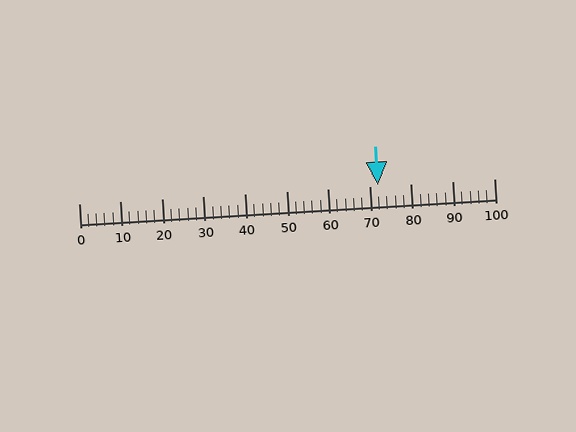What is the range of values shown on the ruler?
The ruler shows values from 0 to 100.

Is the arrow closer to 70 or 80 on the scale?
The arrow is closer to 70.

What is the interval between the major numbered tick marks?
The major tick marks are spaced 10 units apart.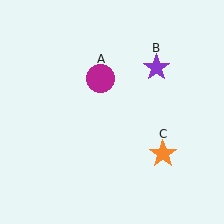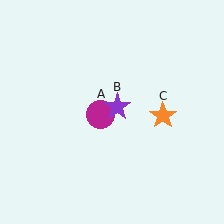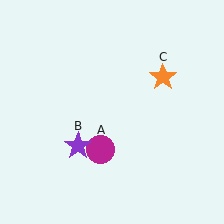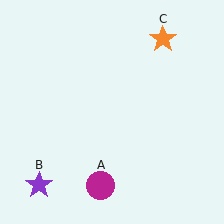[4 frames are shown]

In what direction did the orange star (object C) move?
The orange star (object C) moved up.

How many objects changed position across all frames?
3 objects changed position: magenta circle (object A), purple star (object B), orange star (object C).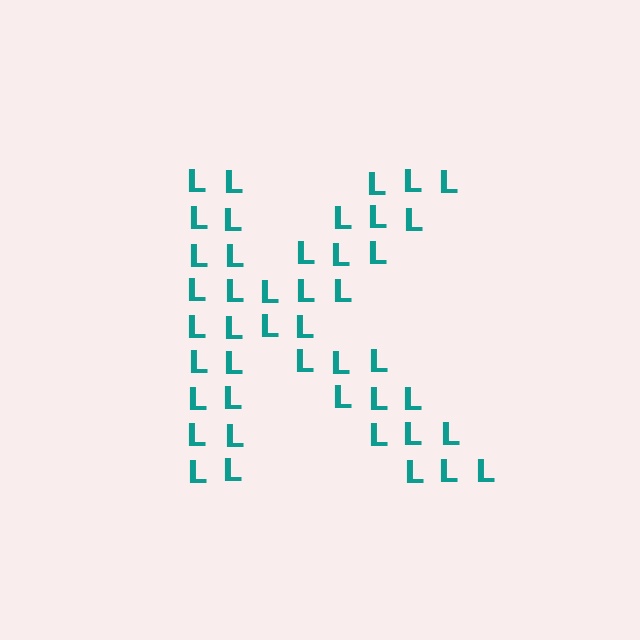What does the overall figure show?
The overall figure shows the letter K.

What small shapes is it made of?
It is made of small letter L's.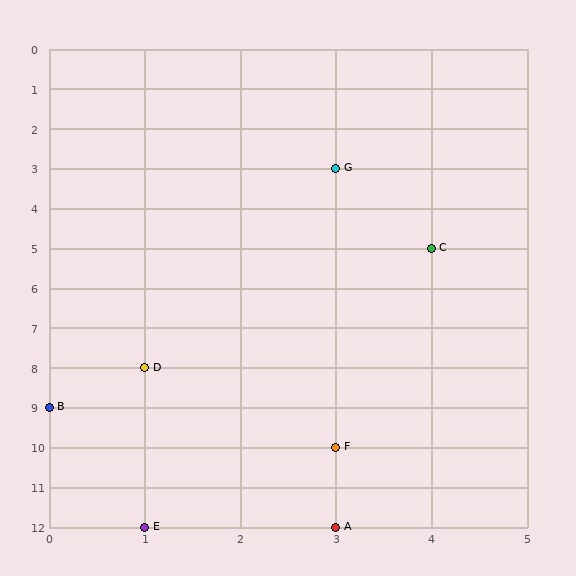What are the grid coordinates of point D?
Point D is at grid coordinates (1, 8).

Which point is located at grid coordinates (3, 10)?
Point F is at (3, 10).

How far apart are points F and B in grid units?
Points F and B are 3 columns and 1 row apart (about 3.2 grid units diagonally).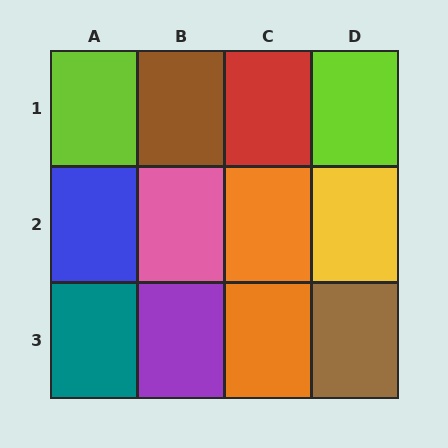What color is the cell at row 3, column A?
Teal.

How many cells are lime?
2 cells are lime.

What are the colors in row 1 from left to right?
Lime, brown, red, lime.